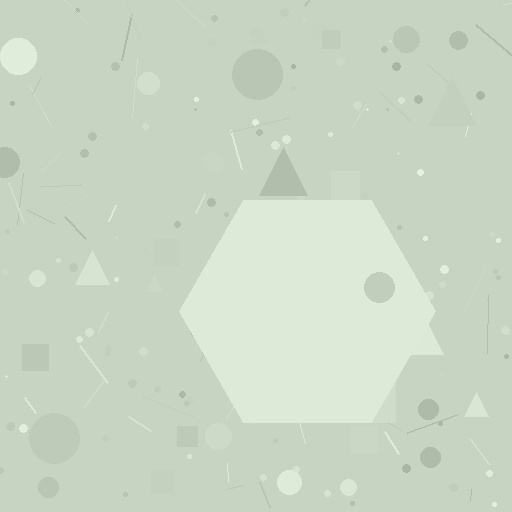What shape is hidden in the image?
A hexagon is hidden in the image.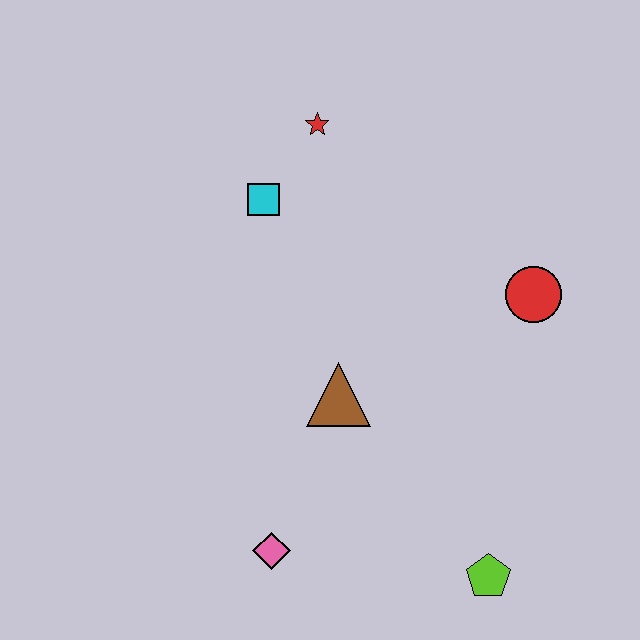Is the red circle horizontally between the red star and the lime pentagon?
No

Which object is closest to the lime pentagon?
The pink diamond is closest to the lime pentagon.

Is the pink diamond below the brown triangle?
Yes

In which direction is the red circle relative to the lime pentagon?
The red circle is above the lime pentagon.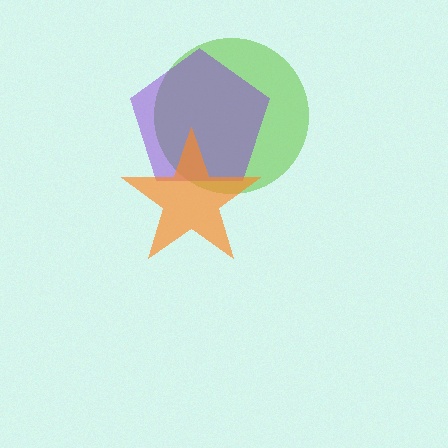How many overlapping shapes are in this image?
There are 3 overlapping shapes in the image.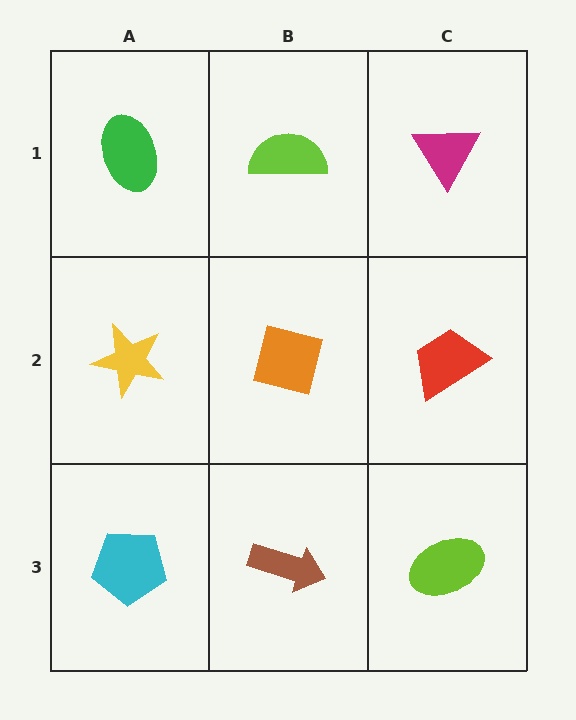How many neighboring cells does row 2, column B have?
4.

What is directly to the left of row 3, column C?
A brown arrow.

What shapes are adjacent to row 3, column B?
An orange square (row 2, column B), a cyan pentagon (row 3, column A), a lime ellipse (row 3, column C).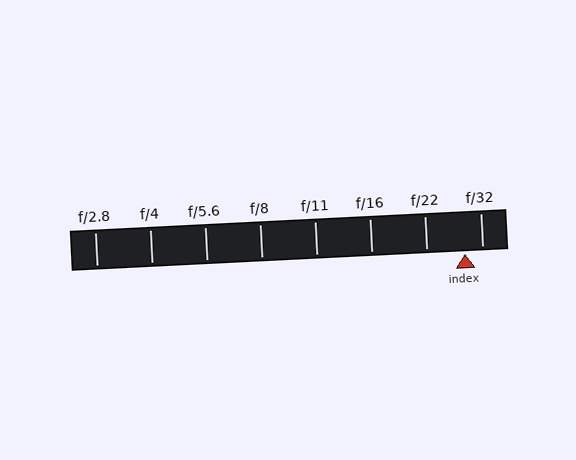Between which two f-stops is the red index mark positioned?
The index mark is between f/22 and f/32.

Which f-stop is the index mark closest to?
The index mark is closest to f/32.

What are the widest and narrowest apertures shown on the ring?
The widest aperture shown is f/2.8 and the narrowest is f/32.